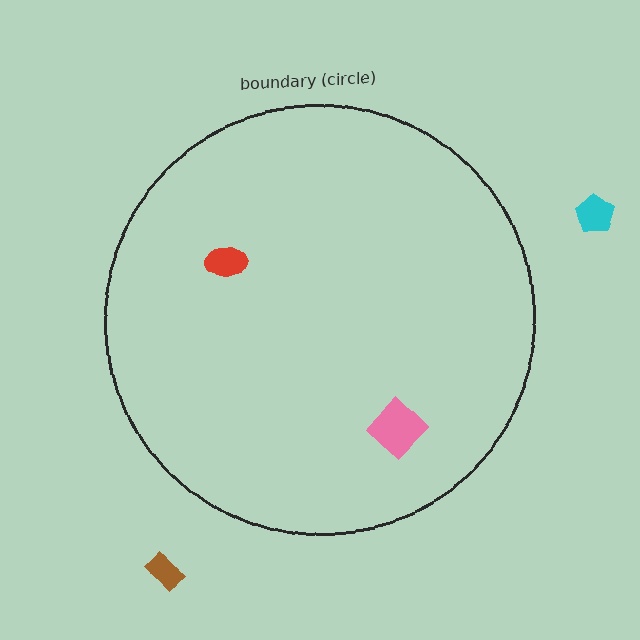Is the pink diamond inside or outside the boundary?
Inside.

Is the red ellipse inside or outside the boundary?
Inside.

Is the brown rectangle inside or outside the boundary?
Outside.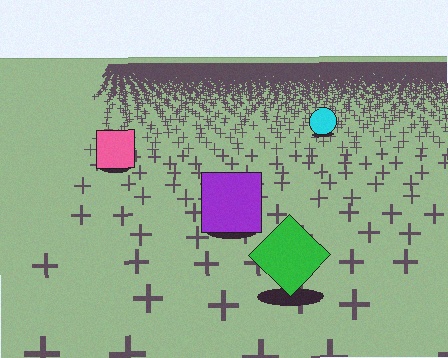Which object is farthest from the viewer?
The cyan circle is farthest from the viewer. It appears smaller and the ground texture around it is denser.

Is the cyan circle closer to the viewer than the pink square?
No. The pink square is closer — you can tell from the texture gradient: the ground texture is coarser near it.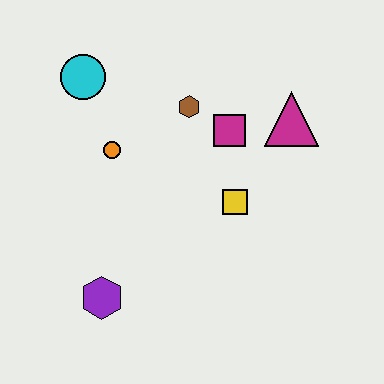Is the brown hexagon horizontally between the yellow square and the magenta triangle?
No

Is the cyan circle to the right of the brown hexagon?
No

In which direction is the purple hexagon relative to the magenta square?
The purple hexagon is below the magenta square.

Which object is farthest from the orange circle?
The magenta triangle is farthest from the orange circle.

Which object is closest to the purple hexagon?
The orange circle is closest to the purple hexagon.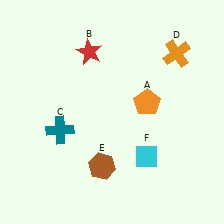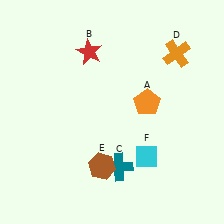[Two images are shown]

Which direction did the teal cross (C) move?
The teal cross (C) moved right.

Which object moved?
The teal cross (C) moved right.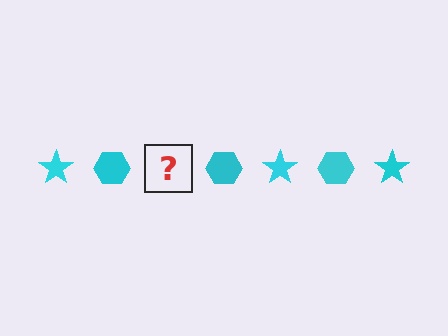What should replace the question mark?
The question mark should be replaced with a cyan star.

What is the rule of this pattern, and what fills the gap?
The rule is that the pattern cycles through star, hexagon shapes in cyan. The gap should be filled with a cyan star.